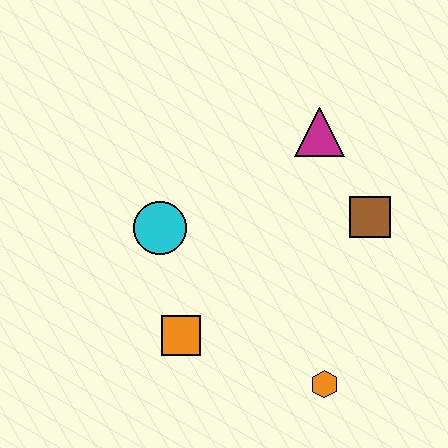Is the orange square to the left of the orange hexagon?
Yes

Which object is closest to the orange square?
The cyan circle is closest to the orange square.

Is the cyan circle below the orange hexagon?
No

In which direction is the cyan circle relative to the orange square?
The cyan circle is above the orange square.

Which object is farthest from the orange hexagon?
The magenta triangle is farthest from the orange hexagon.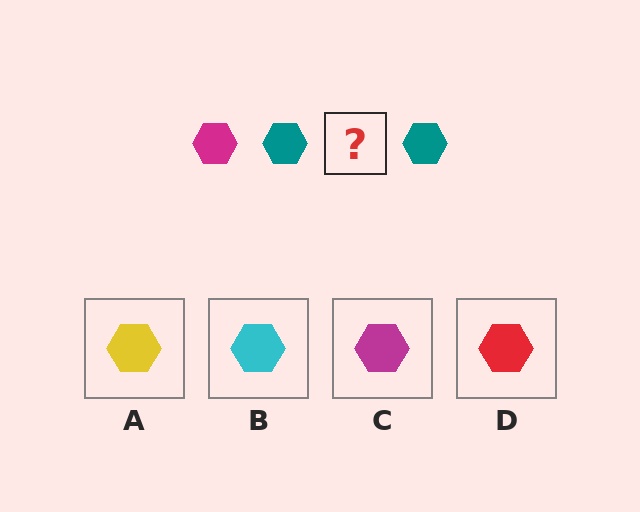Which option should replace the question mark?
Option C.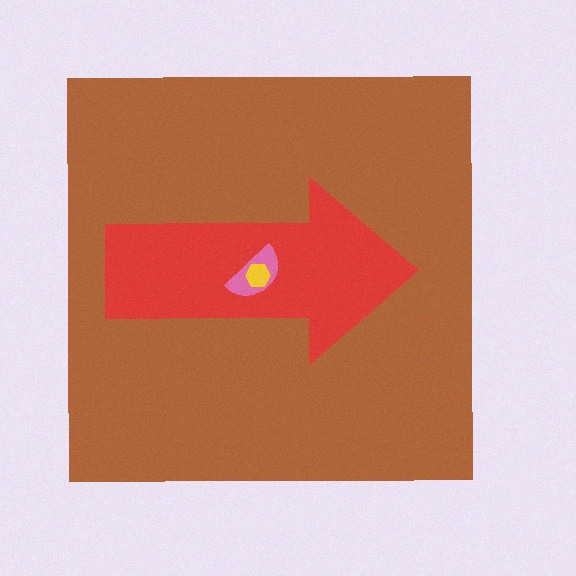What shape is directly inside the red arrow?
The pink semicircle.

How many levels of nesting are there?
4.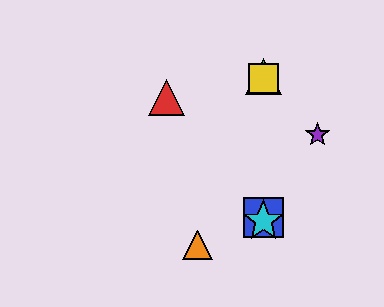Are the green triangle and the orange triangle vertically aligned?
No, the green triangle is at x≈263 and the orange triangle is at x≈197.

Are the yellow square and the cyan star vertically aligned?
Yes, both are at x≈263.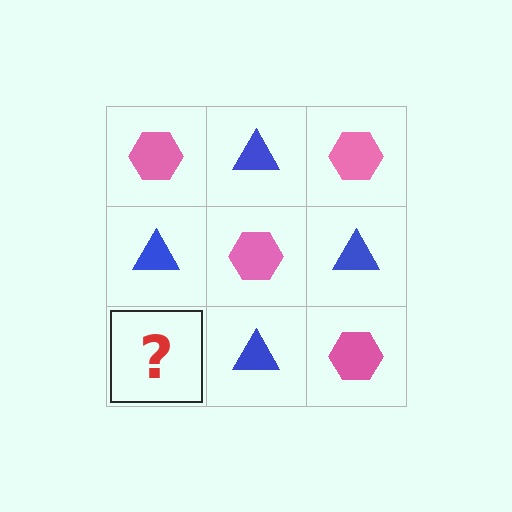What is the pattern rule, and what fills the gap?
The rule is that it alternates pink hexagon and blue triangle in a checkerboard pattern. The gap should be filled with a pink hexagon.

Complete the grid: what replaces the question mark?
The question mark should be replaced with a pink hexagon.